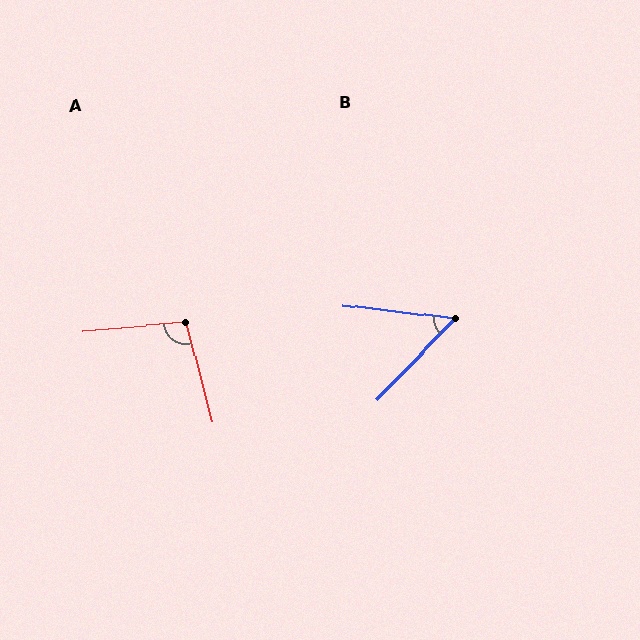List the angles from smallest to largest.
B (53°), A (99°).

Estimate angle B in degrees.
Approximately 53 degrees.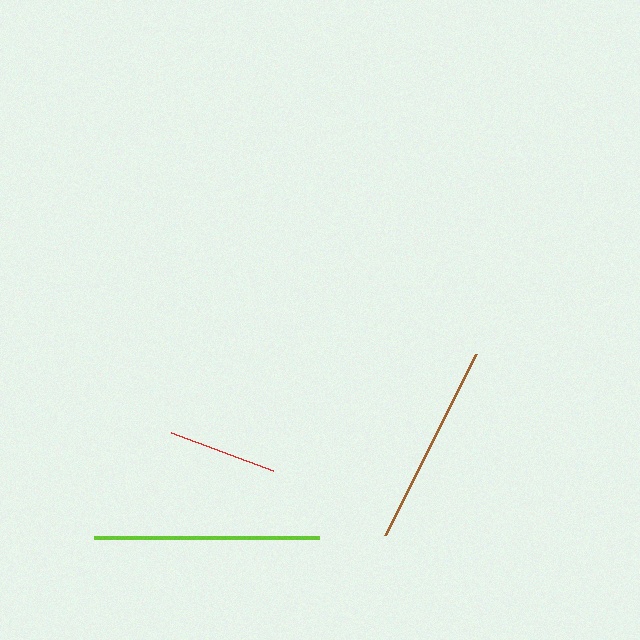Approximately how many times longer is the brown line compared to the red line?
The brown line is approximately 1.9 times the length of the red line.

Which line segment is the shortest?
The red line is the shortest at approximately 109 pixels.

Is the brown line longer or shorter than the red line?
The brown line is longer than the red line.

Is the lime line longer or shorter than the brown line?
The lime line is longer than the brown line.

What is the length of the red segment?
The red segment is approximately 109 pixels long.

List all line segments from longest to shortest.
From longest to shortest: lime, brown, red.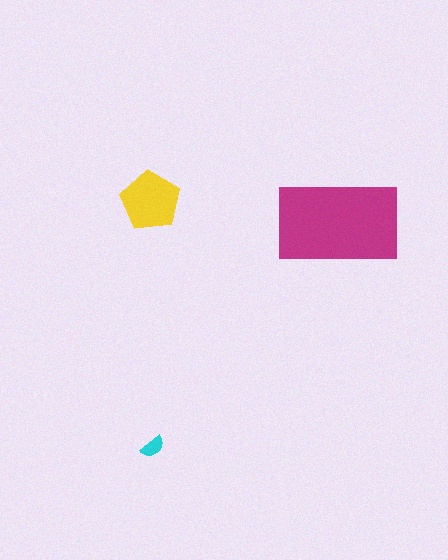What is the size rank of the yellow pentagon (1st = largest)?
2nd.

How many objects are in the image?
There are 3 objects in the image.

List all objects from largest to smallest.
The magenta rectangle, the yellow pentagon, the cyan semicircle.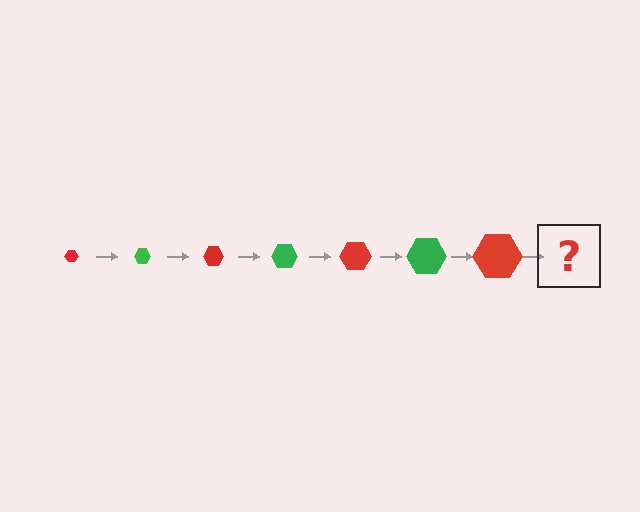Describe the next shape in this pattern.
It should be a green hexagon, larger than the previous one.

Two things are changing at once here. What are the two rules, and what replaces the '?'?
The two rules are that the hexagon grows larger each step and the color cycles through red and green. The '?' should be a green hexagon, larger than the previous one.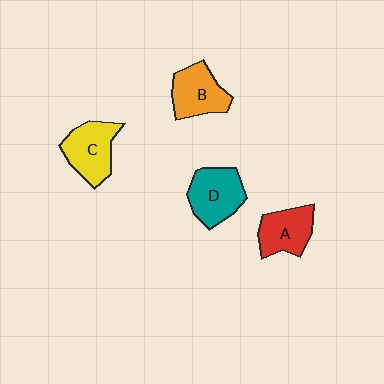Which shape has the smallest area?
Shape A (red).